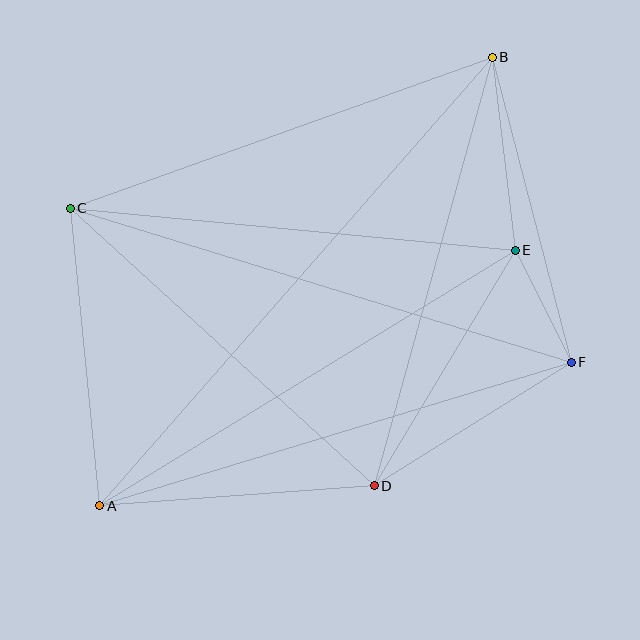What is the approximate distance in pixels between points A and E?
The distance between A and E is approximately 488 pixels.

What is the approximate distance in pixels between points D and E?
The distance between D and E is approximately 274 pixels.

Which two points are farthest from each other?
Points A and B are farthest from each other.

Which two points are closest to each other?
Points E and F are closest to each other.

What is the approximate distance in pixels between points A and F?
The distance between A and F is approximately 492 pixels.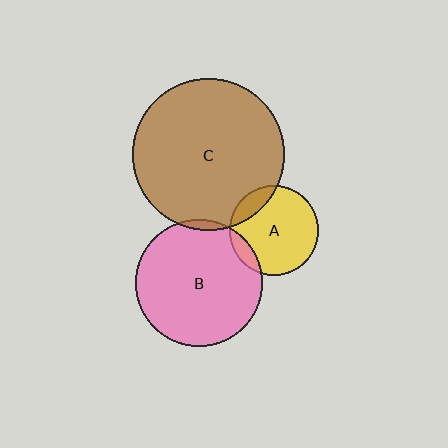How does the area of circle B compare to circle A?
Approximately 2.0 times.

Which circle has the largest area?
Circle C (brown).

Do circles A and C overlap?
Yes.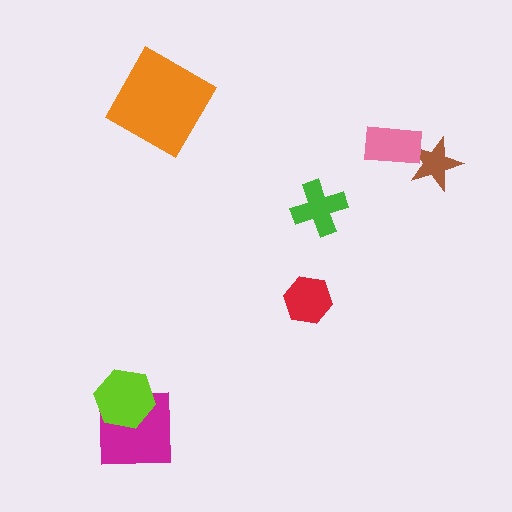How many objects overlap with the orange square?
0 objects overlap with the orange square.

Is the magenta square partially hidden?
Yes, it is partially covered by another shape.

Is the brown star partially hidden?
Yes, it is partially covered by another shape.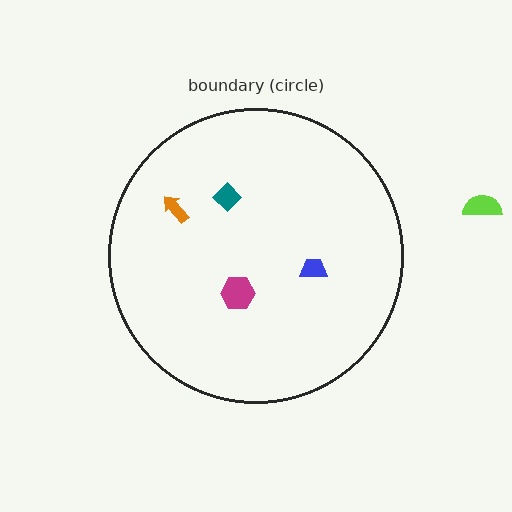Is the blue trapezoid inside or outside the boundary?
Inside.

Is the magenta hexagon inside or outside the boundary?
Inside.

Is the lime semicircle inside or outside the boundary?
Outside.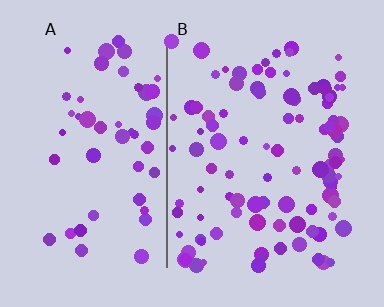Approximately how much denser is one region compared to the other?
Approximately 2.0× — region B over region A.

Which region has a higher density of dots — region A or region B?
B (the right).